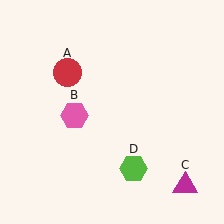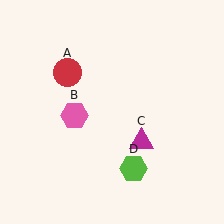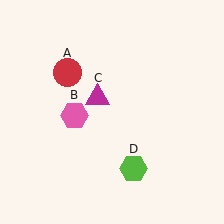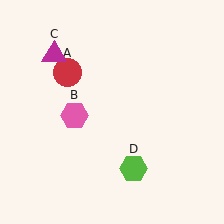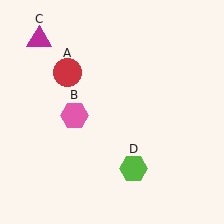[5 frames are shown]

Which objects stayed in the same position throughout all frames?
Red circle (object A) and pink hexagon (object B) and lime hexagon (object D) remained stationary.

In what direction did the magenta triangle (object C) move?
The magenta triangle (object C) moved up and to the left.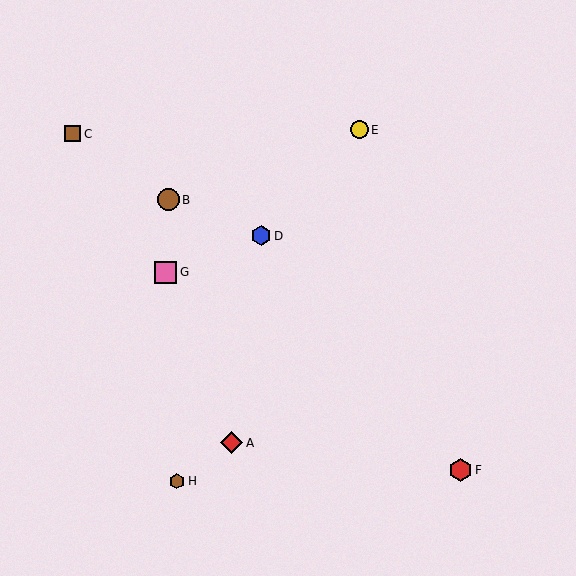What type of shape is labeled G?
Shape G is a pink square.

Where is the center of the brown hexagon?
The center of the brown hexagon is at (177, 481).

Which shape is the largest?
The red hexagon (labeled F) is the largest.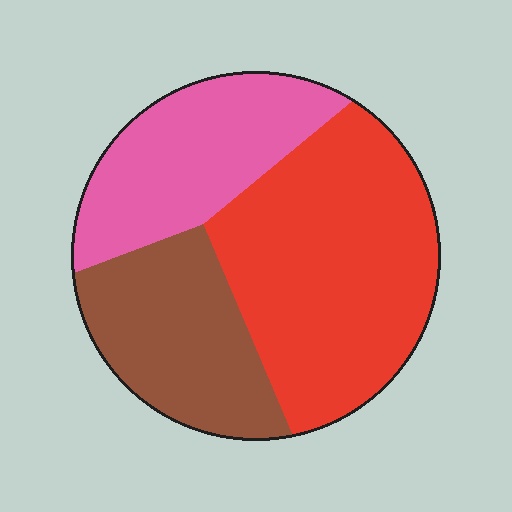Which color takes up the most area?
Red, at roughly 45%.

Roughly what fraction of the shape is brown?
Brown takes up about one quarter (1/4) of the shape.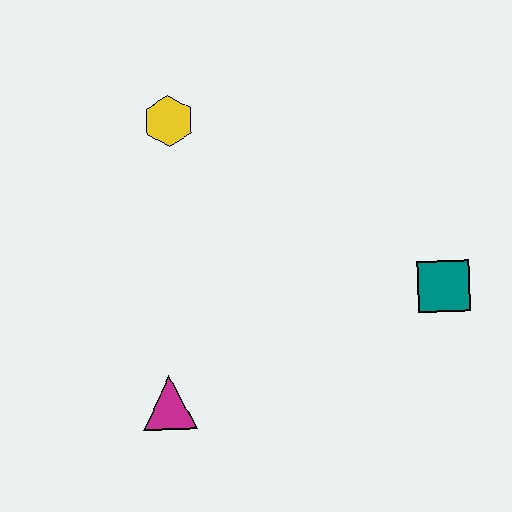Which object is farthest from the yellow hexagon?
The teal square is farthest from the yellow hexagon.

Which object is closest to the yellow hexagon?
The magenta triangle is closest to the yellow hexagon.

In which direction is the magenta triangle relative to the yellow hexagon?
The magenta triangle is below the yellow hexagon.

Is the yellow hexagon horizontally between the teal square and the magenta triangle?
Yes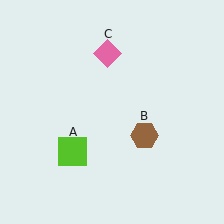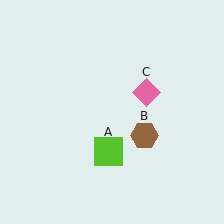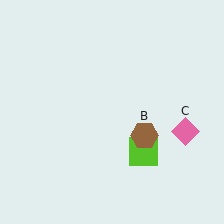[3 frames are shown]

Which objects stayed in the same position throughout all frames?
Brown hexagon (object B) remained stationary.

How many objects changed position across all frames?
2 objects changed position: lime square (object A), pink diamond (object C).